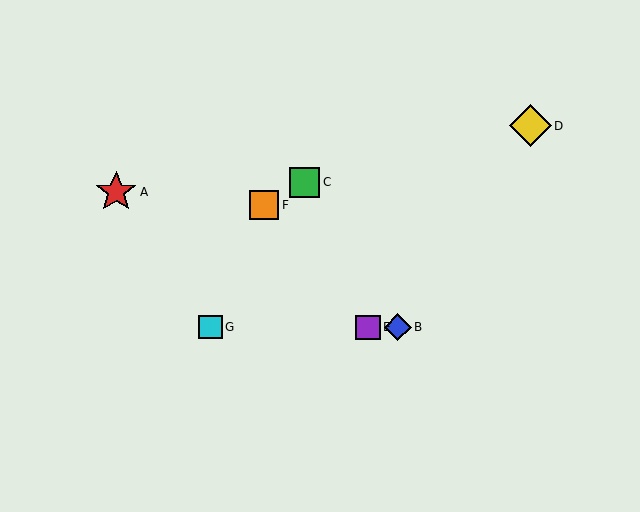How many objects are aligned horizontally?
3 objects (B, E, G) are aligned horizontally.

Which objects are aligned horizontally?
Objects B, E, G are aligned horizontally.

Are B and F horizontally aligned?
No, B is at y≈327 and F is at y≈205.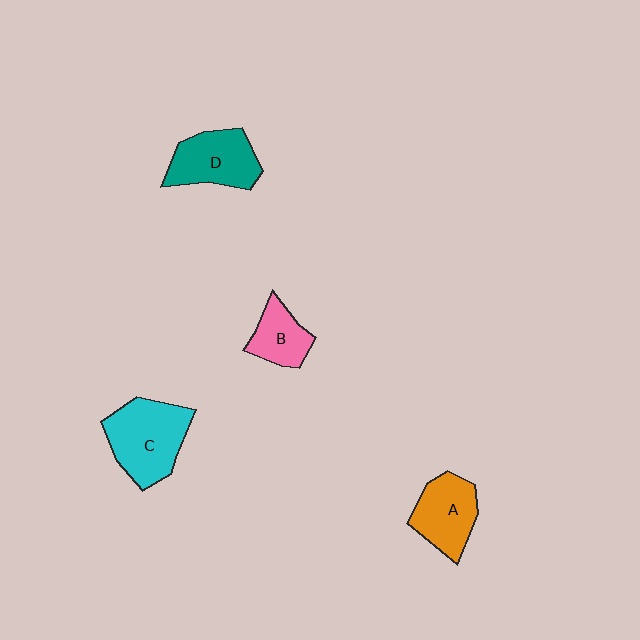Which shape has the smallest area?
Shape B (pink).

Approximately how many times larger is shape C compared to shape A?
Approximately 1.3 times.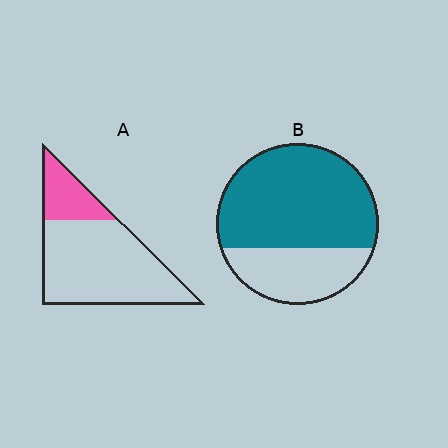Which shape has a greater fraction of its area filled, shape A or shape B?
Shape B.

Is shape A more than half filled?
No.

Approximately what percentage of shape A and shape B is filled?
A is approximately 25% and B is approximately 70%.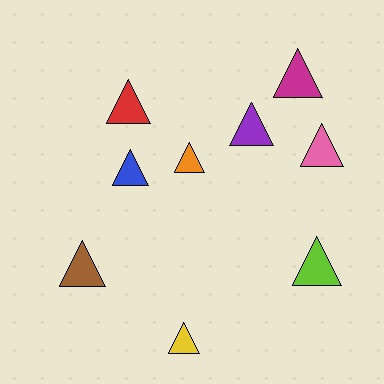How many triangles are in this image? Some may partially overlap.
There are 9 triangles.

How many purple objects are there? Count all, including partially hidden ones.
There is 1 purple object.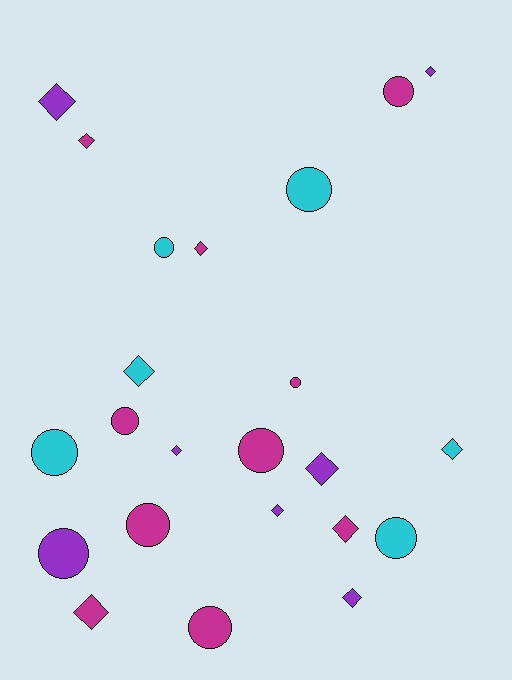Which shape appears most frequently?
Diamond, with 12 objects.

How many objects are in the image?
There are 23 objects.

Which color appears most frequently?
Magenta, with 10 objects.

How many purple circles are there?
There is 1 purple circle.